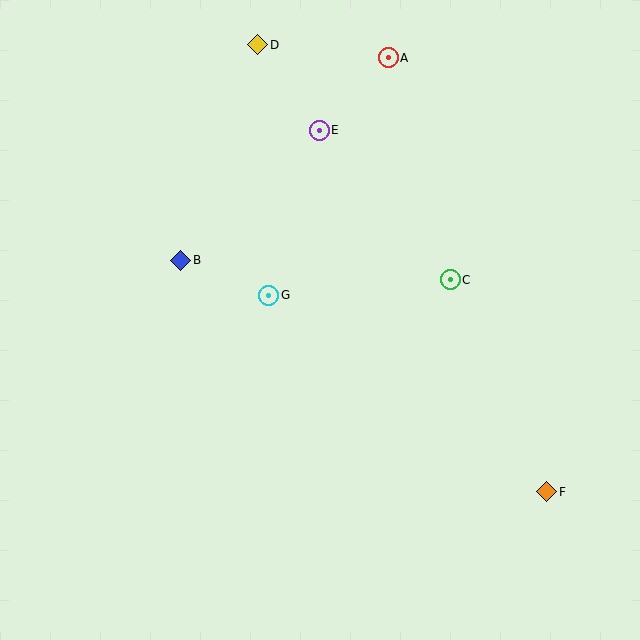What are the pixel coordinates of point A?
Point A is at (388, 58).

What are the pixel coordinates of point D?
Point D is at (258, 45).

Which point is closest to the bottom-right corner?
Point F is closest to the bottom-right corner.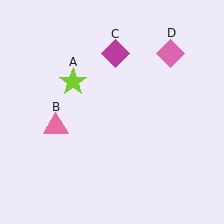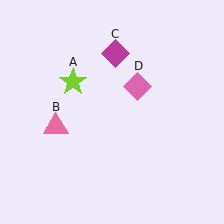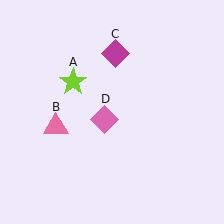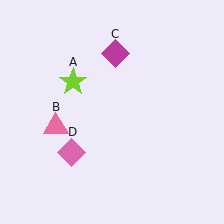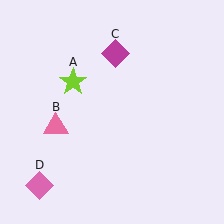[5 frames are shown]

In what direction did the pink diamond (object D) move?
The pink diamond (object D) moved down and to the left.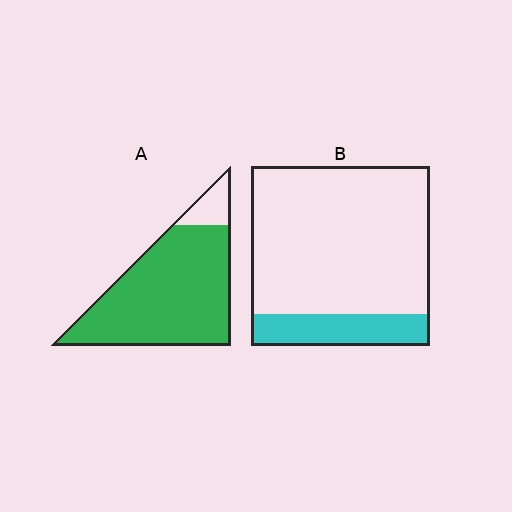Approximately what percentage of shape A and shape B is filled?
A is approximately 90% and B is approximately 20%.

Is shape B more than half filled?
No.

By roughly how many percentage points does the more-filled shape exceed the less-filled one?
By roughly 70 percentage points (A over B).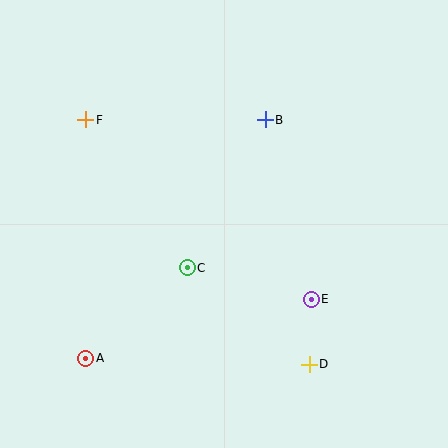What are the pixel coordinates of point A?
Point A is at (86, 358).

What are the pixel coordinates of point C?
Point C is at (187, 268).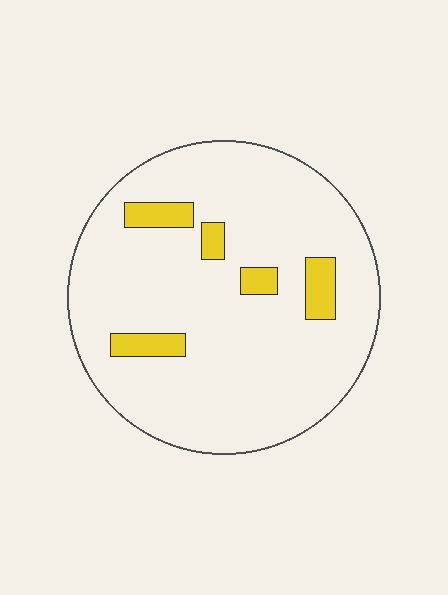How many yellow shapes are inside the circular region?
5.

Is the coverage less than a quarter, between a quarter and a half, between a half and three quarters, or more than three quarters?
Less than a quarter.